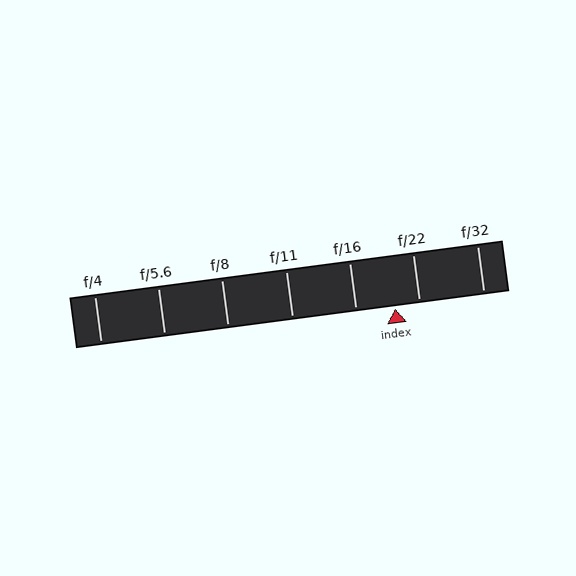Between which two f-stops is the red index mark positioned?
The index mark is between f/16 and f/22.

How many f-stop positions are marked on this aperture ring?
There are 7 f-stop positions marked.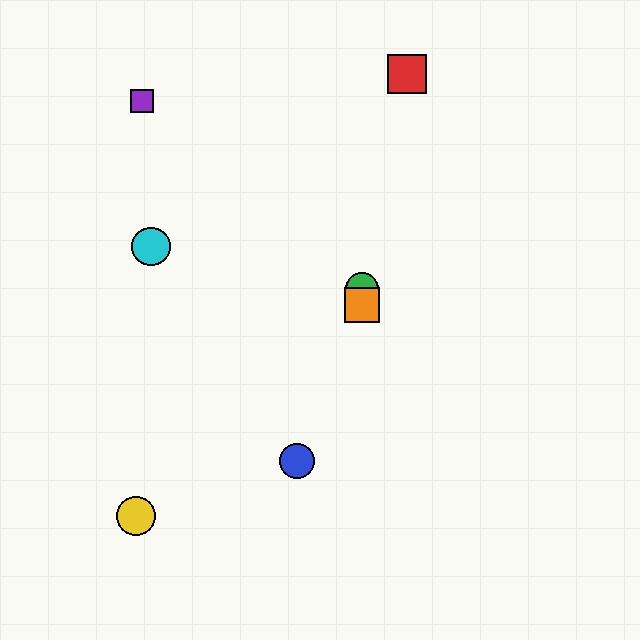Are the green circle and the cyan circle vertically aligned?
No, the green circle is at x≈362 and the cyan circle is at x≈151.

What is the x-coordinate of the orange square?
The orange square is at x≈362.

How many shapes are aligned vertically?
2 shapes (the green circle, the orange square) are aligned vertically.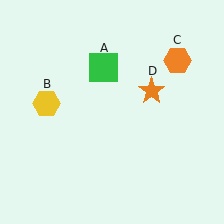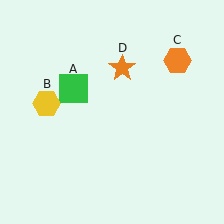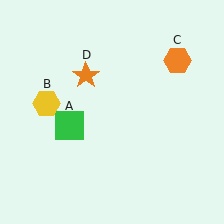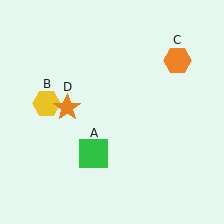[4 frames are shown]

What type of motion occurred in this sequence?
The green square (object A), orange star (object D) rotated counterclockwise around the center of the scene.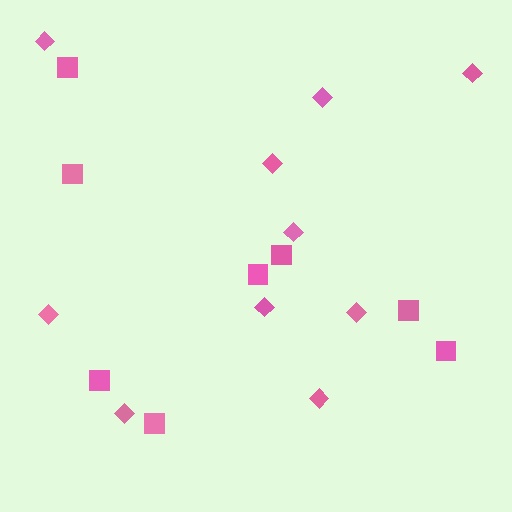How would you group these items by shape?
There are 2 groups: one group of diamonds (10) and one group of squares (8).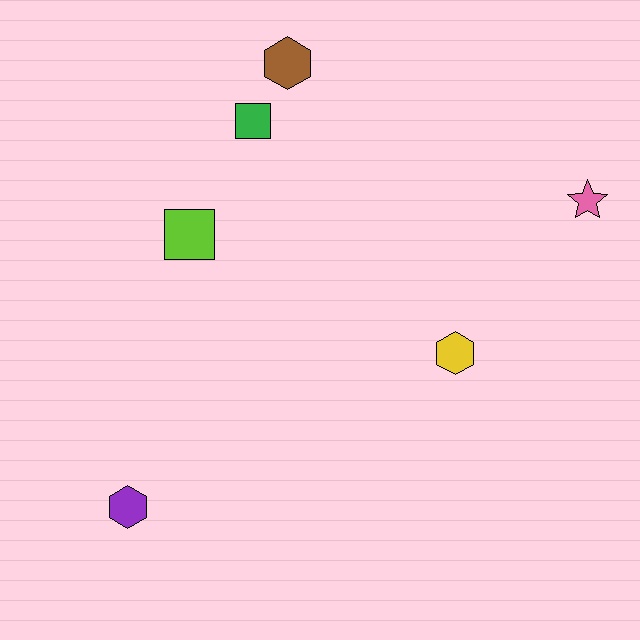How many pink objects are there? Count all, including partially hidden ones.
There is 1 pink object.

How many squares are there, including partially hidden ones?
There are 2 squares.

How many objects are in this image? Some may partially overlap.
There are 6 objects.